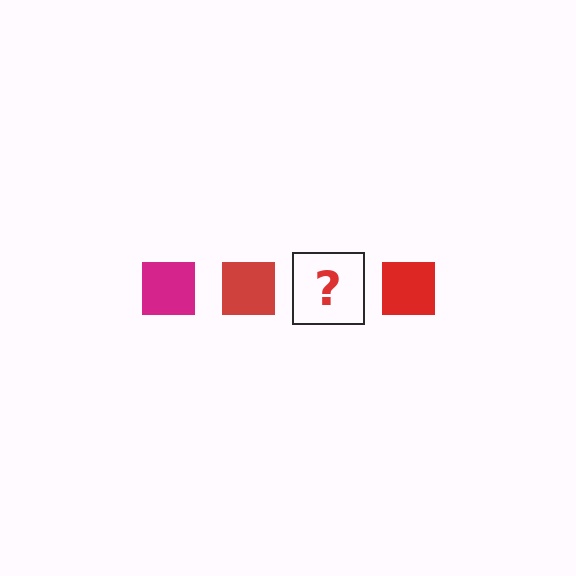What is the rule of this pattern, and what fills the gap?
The rule is that the pattern cycles through magenta, red squares. The gap should be filled with a magenta square.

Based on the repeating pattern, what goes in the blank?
The blank should be a magenta square.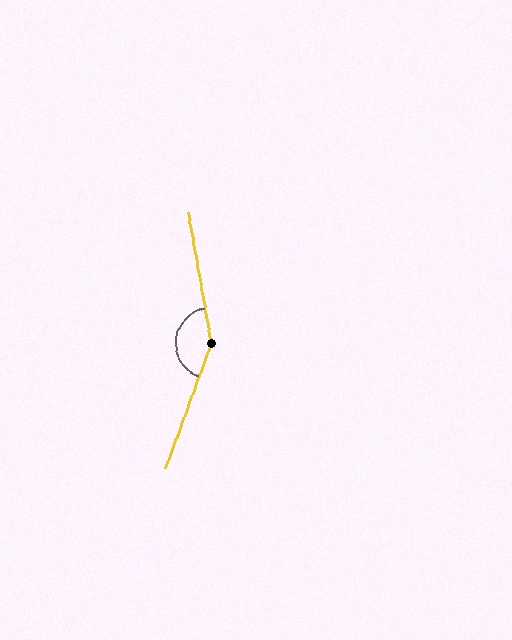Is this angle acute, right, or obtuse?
It is obtuse.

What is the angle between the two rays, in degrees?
Approximately 150 degrees.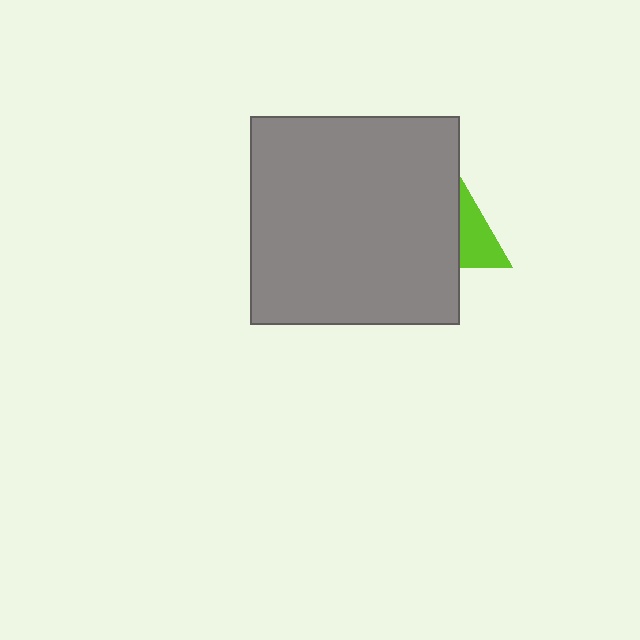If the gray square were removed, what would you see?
You would see the complete lime triangle.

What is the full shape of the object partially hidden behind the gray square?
The partially hidden object is a lime triangle.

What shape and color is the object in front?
The object in front is a gray square.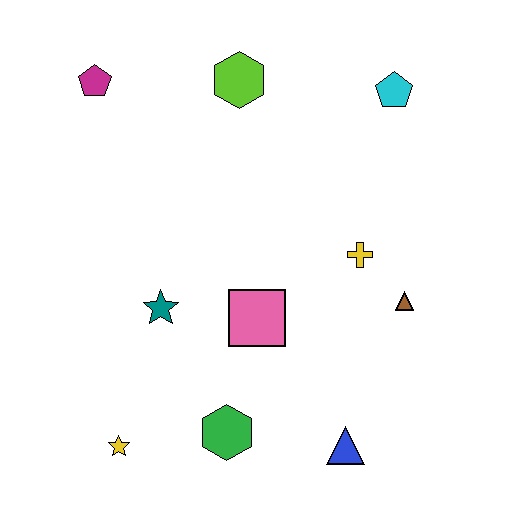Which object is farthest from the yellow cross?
The magenta pentagon is farthest from the yellow cross.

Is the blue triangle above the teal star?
No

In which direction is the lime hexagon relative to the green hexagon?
The lime hexagon is above the green hexagon.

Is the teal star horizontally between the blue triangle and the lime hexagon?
No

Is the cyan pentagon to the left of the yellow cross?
No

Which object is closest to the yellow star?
The green hexagon is closest to the yellow star.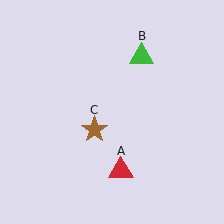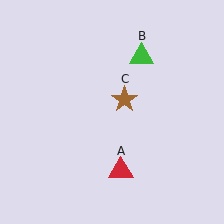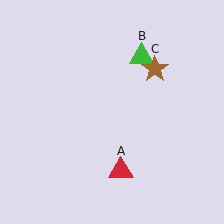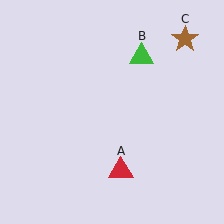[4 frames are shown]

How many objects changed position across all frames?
1 object changed position: brown star (object C).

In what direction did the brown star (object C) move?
The brown star (object C) moved up and to the right.